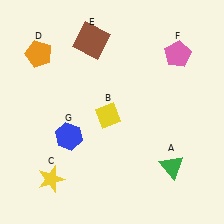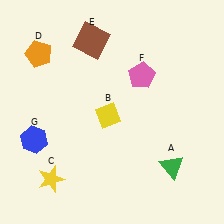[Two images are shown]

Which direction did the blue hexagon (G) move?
The blue hexagon (G) moved left.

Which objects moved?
The objects that moved are: the pink pentagon (F), the blue hexagon (G).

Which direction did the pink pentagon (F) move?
The pink pentagon (F) moved left.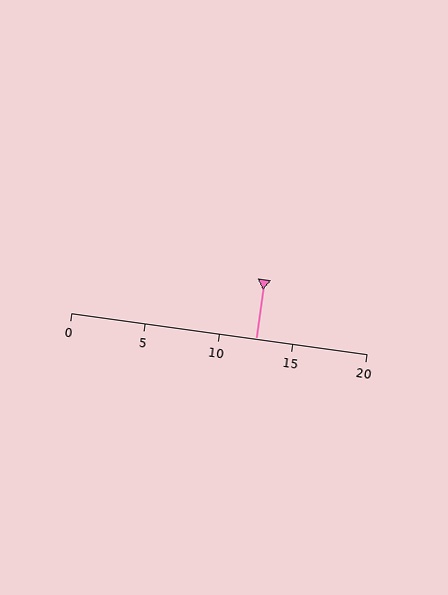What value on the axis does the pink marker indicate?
The marker indicates approximately 12.5.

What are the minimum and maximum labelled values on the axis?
The axis runs from 0 to 20.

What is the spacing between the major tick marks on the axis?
The major ticks are spaced 5 apart.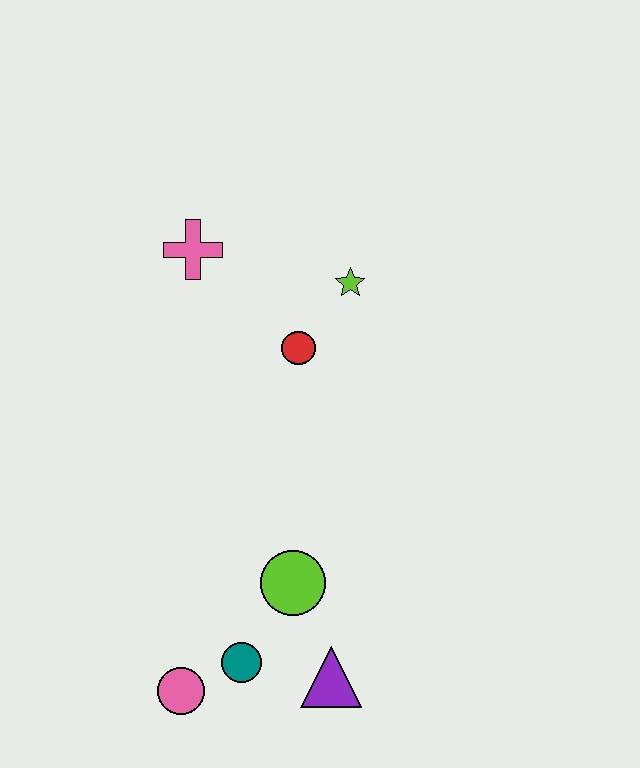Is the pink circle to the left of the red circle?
Yes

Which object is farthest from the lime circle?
The pink cross is farthest from the lime circle.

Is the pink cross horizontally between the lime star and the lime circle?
No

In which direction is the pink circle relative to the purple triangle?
The pink circle is to the left of the purple triangle.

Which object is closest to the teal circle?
The pink circle is closest to the teal circle.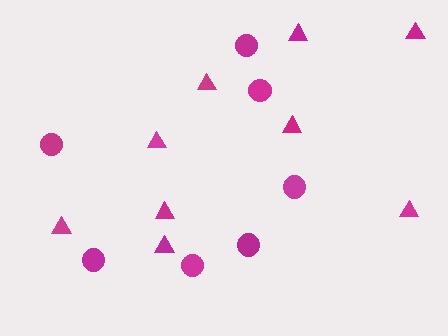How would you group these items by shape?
There are 2 groups: one group of triangles (9) and one group of circles (7).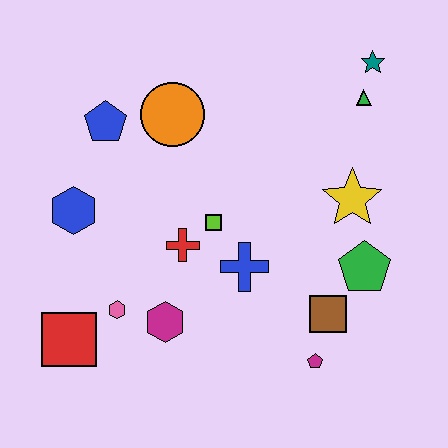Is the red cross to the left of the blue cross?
Yes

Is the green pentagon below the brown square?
No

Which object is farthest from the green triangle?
The red square is farthest from the green triangle.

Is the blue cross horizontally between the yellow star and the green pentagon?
No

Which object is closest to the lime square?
The red cross is closest to the lime square.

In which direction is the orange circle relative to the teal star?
The orange circle is to the left of the teal star.